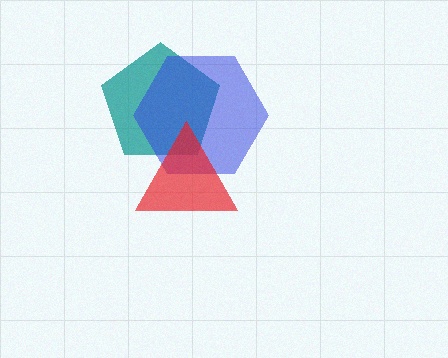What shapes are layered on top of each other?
The layered shapes are: a teal pentagon, a blue hexagon, a red triangle.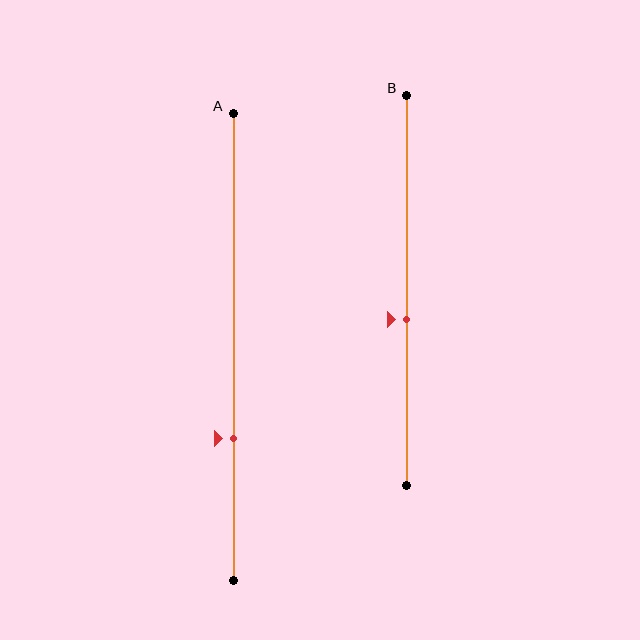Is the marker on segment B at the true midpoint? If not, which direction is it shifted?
No, the marker on segment B is shifted downward by about 7% of the segment length.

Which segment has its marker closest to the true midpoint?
Segment B has its marker closest to the true midpoint.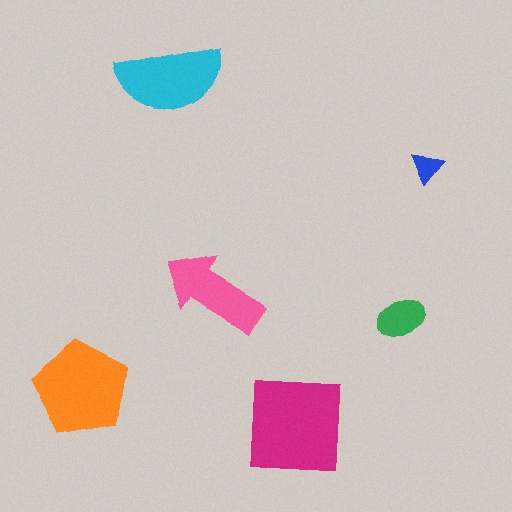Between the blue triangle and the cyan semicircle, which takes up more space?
The cyan semicircle.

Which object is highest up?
The cyan semicircle is topmost.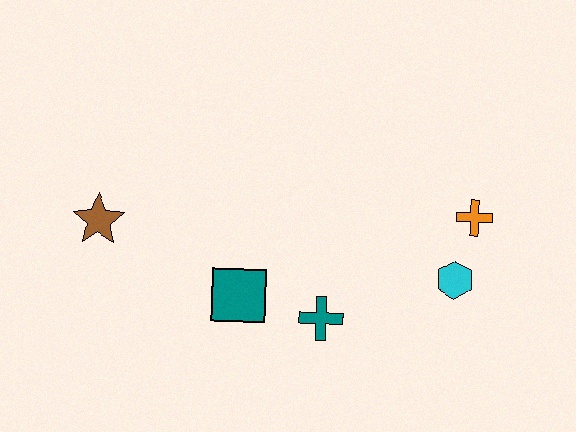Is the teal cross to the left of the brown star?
No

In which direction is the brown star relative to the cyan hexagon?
The brown star is to the left of the cyan hexagon.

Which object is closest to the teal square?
The teal cross is closest to the teal square.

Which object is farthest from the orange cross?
The brown star is farthest from the orange cross.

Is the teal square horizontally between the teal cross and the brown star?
Yes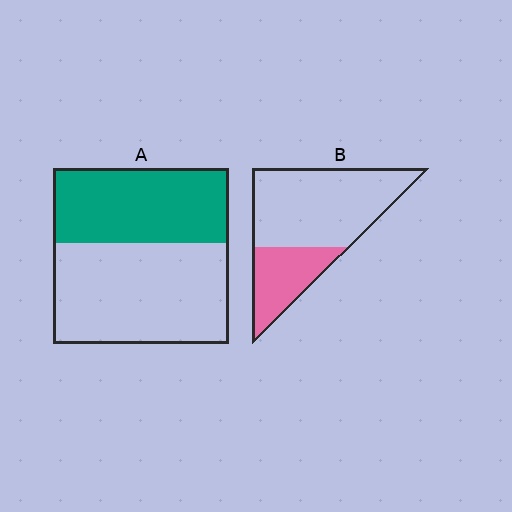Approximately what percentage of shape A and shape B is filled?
A is approximately 45% and B is approximately 30%.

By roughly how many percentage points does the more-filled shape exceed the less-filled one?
By roughly 10 percentage points (A over B).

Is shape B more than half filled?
No.